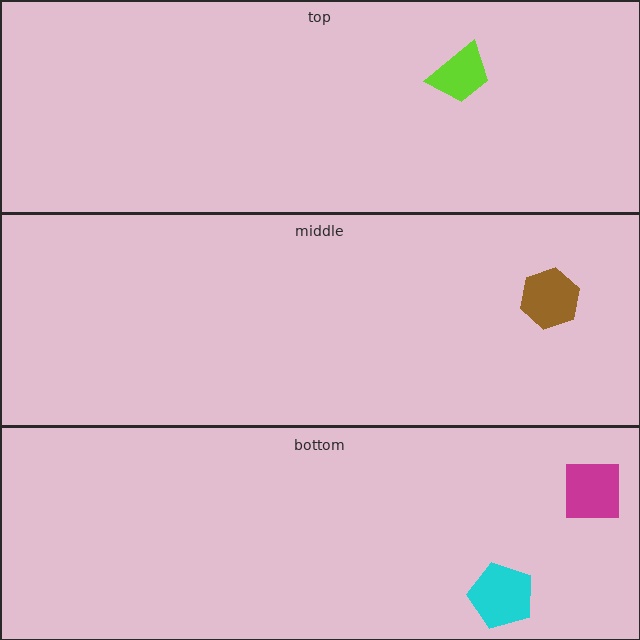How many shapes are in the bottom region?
2.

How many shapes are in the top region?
1.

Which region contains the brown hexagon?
The middle region.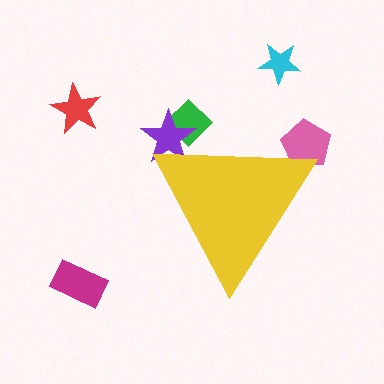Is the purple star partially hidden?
Yes, the purple star is partially hidden behind the yellow triangle.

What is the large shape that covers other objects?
A yellow triangle.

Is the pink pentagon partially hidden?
Yes, the pink pentagon is partially hidden behind the yellow triangle.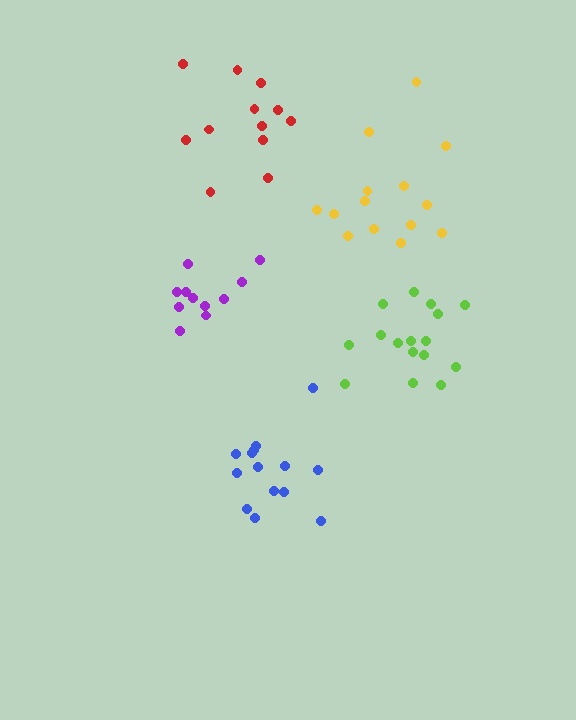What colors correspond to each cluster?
The clusters are colored: yellow, lime, blue, purple, red.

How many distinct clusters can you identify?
There are 5 distinct clusters.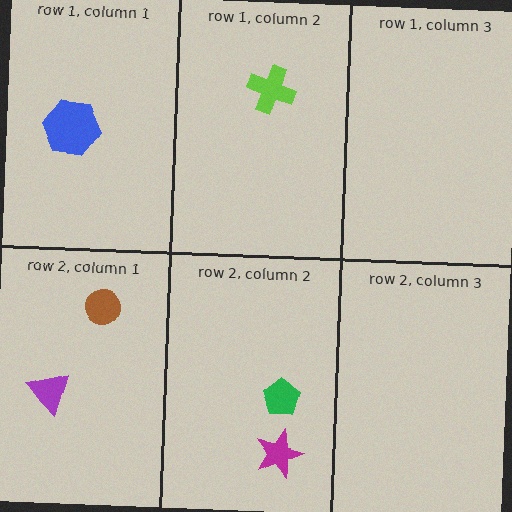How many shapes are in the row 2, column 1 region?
2.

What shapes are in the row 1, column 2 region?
The lime cross.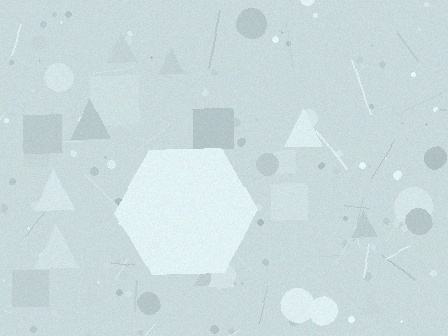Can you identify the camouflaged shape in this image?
The camouflaged shape is a hexagon.